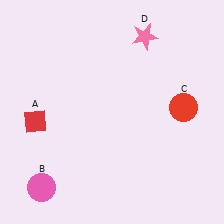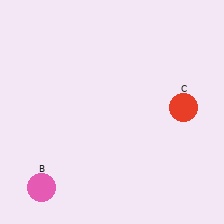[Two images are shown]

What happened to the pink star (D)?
The pink star (D) was removed in Image 2. It was in the top-right area of Image 1.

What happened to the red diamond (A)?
The red diamond (A) was removed in Image 2. It was in the bottom-left area of Image 1.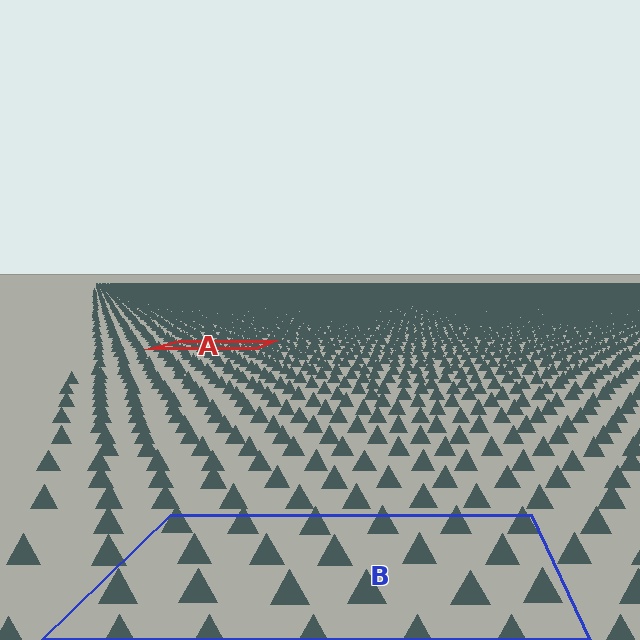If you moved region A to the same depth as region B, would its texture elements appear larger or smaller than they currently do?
They would appear larger. At a closer depth, the same texture elements are projected at a bigger on-screen size.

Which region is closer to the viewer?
Region B is closer. The texture elements there are larger and more spread out.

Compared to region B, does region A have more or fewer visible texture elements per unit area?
Region A has more texture elements per unit area — they are packed more densely because it is farther away.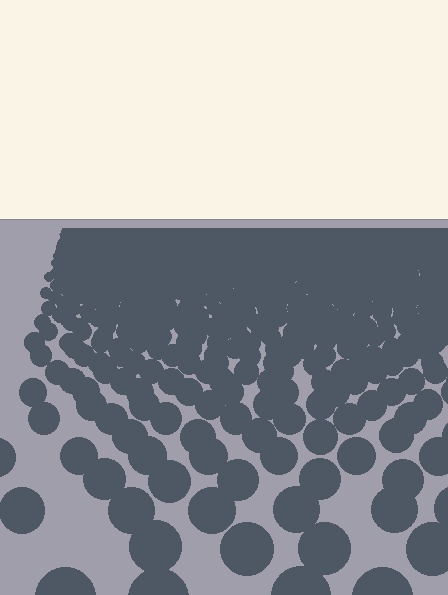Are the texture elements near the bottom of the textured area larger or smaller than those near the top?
Larger. Near the bottom, elements are closer to the viewer and appear at a bigger on-screen size.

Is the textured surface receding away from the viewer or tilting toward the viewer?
The surface is receding away from the viewer. Texture elements get smaller and denser toward the top.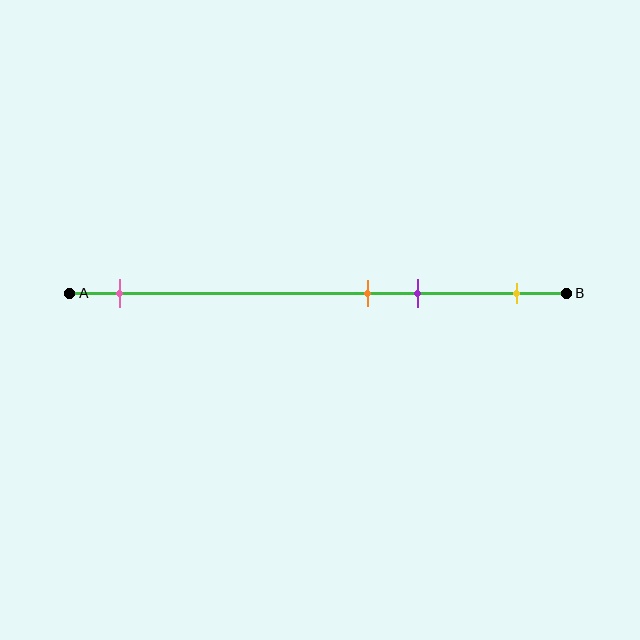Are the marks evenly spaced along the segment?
No, the marks are not evenly spaced.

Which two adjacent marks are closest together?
The orange and purple marks are the closest adjacent pair.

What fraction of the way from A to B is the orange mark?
The orange mark is approximately 60% (0.6) of the way from A to B.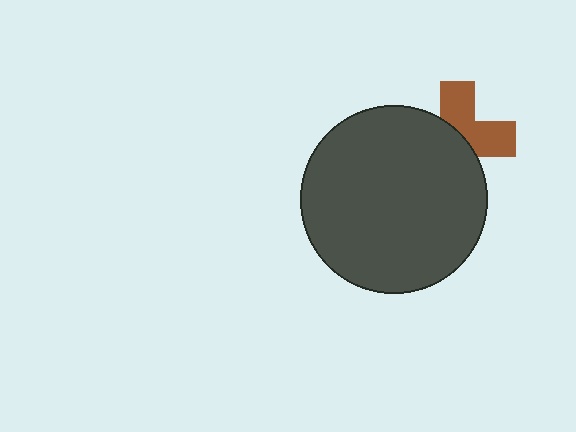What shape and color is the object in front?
The object in front is a dark gray circle.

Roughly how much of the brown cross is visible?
About half of it is visible (roughly 46%).